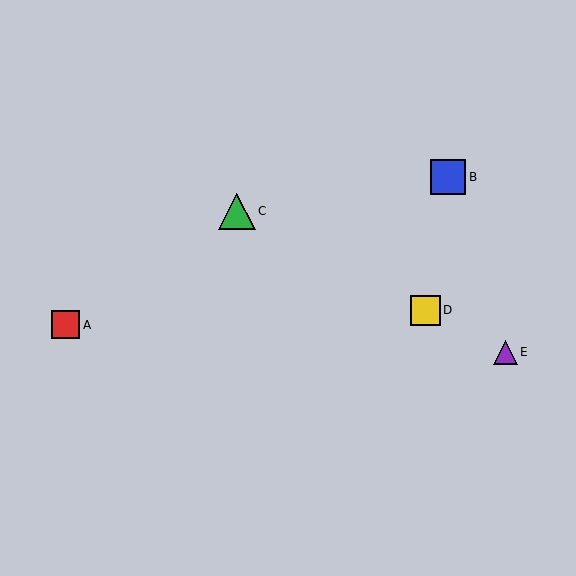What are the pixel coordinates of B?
Object B is at (448, 177).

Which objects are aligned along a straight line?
Objects C, D, E are aligned along a straight line.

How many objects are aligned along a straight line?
3 objects (C, D, E) are aligned along a straight line.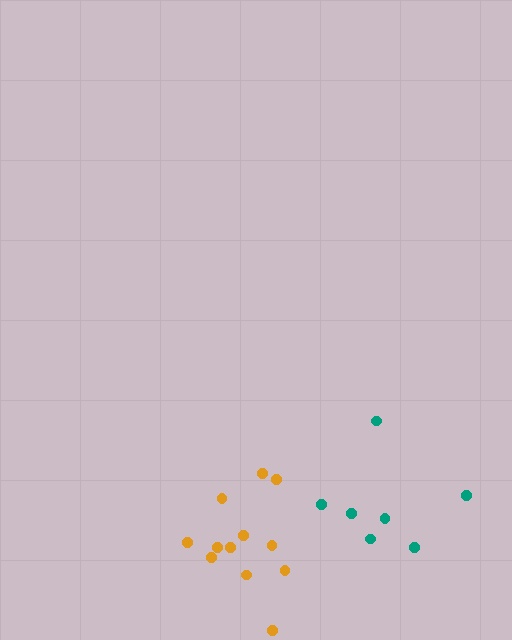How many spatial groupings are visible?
There are 2 spatial groupings.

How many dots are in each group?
Group 1: 12 dots, Group 2: 7 dots (19 total).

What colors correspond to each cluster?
The clusters are colored: orange, teal.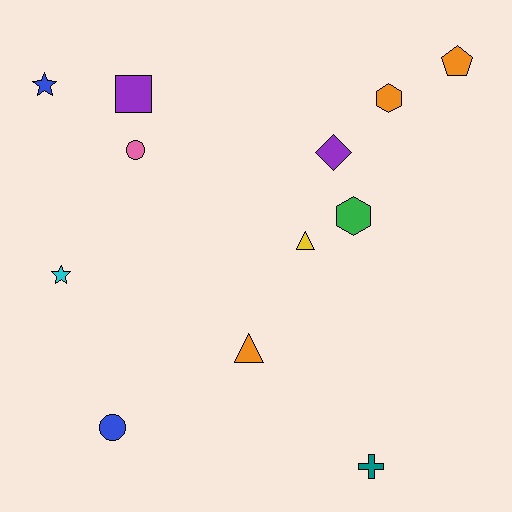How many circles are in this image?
There are 2 circles.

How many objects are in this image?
There are 12 objects.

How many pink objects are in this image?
There is 1 pink object.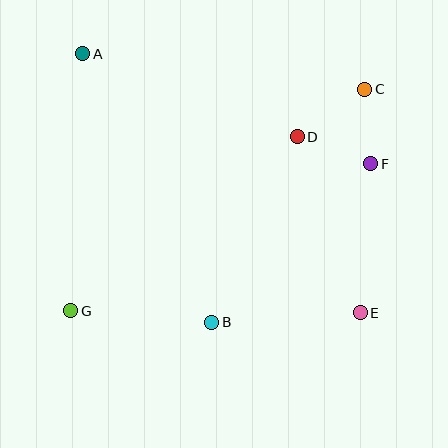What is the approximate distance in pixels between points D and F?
The distance between D and F is approximately 78 pixels.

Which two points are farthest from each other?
Points A and E are farthest from each other.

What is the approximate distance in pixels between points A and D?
The distance between A and D is approximately 230 pixels.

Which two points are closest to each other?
Points C and F are closest to each other.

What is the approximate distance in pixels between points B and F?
The distance between B and F is approximately 224 pixels.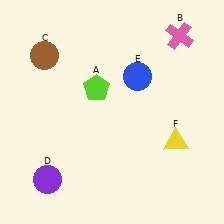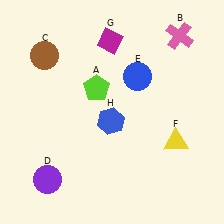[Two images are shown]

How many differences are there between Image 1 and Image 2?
There are 2 differences between the two images.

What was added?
A magenta diamond (G), a blue hexagon (H) were added in Image 2.